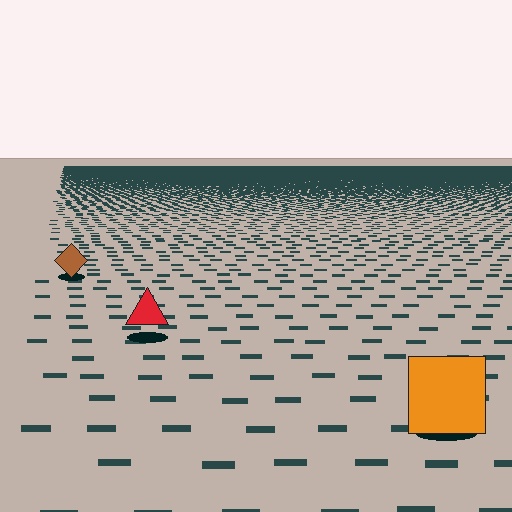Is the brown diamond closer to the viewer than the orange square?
No. The orange square is closer — you can tell from the texture gradient: the ground texture is coarser near it.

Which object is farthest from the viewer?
The brown diamond is farthest from the viewer. It appears smaller and the ground texture around it is denser.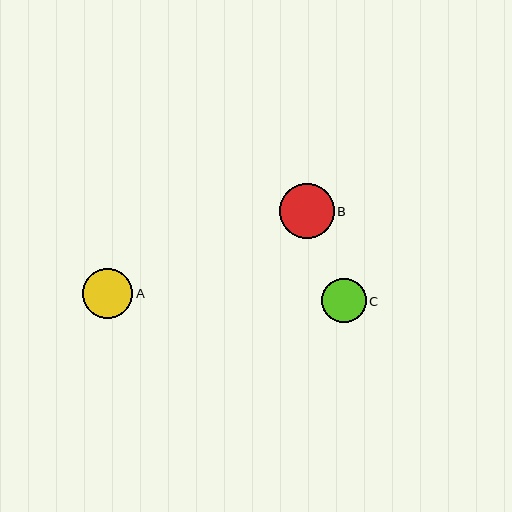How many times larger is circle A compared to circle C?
Circle A is approximately 1.1 times the size of circle C.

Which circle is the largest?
Circle B is the largest with a size of approximately 55 pixels.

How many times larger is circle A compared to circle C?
Circle A is approximately 1.1 times the size of circle C.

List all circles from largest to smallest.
From largest to smallest: B, A, C.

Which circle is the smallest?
Circle C is the smallest with a size of approximately 44 pixels.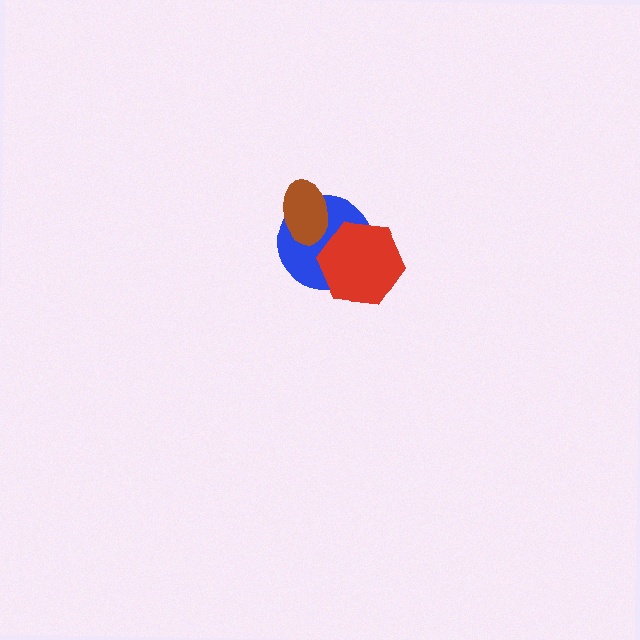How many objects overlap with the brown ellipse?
1 object overlaps with the brown ellipse.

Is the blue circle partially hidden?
Yes, it is partially covered by another shape.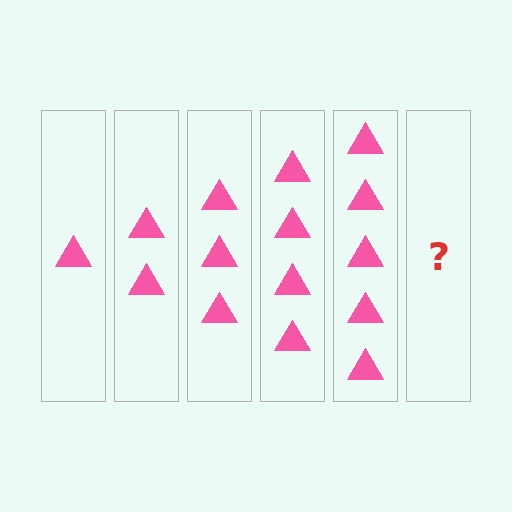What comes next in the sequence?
The next element should be 6 triangles.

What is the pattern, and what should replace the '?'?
The pattern is that each step adds one more triangle. The '?' should be 6 triangles.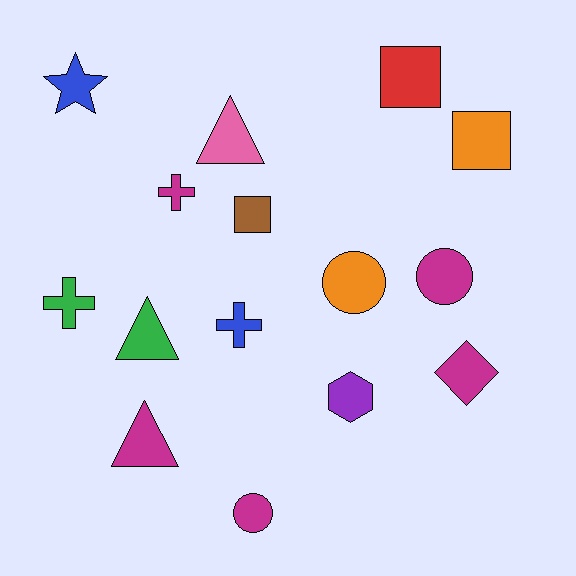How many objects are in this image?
There are 15 objects.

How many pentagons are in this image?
There are no pentagons.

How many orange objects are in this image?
There are 2 orange objects.